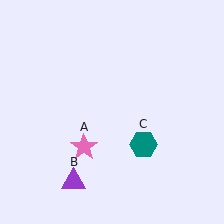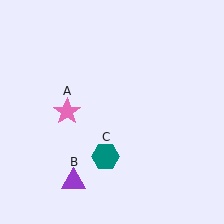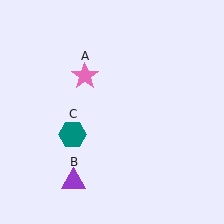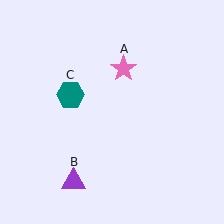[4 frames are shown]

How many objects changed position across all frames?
2 objects changed position: pink star (object A), teal hexagon (object C).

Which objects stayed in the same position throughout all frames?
Purple triangle (object B) remained stationary.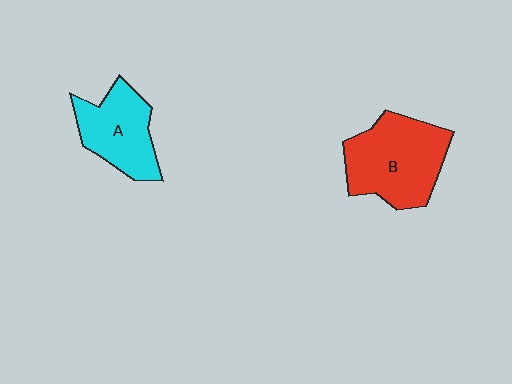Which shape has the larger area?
Shape B (red).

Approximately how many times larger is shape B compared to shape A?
Approximately 1.4 times.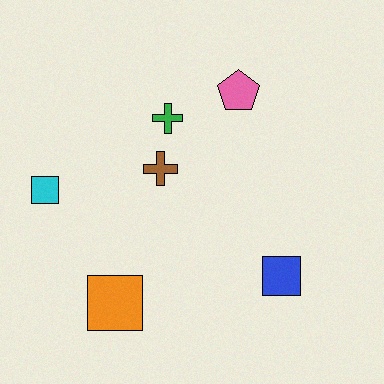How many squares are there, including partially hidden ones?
There are 3 squares.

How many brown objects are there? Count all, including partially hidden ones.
There is 1 brown object.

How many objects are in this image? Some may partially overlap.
There are 6 objects.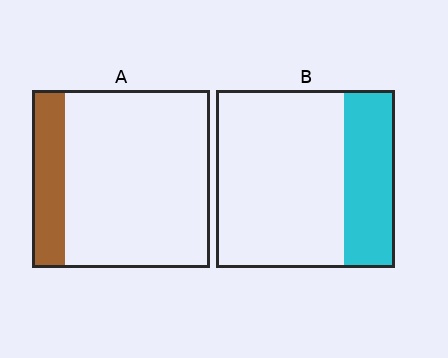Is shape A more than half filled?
No.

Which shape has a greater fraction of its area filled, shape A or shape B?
Shape B.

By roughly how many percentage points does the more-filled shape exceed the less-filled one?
By roughly 10 percentage points (B over A).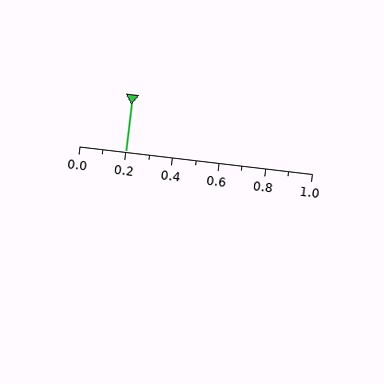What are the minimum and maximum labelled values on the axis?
The axis runs from 0.0 to 1.0.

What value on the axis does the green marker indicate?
The marker indicates approximately 0.2.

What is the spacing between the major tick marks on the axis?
The major ticks are spaced 0.2 apart.